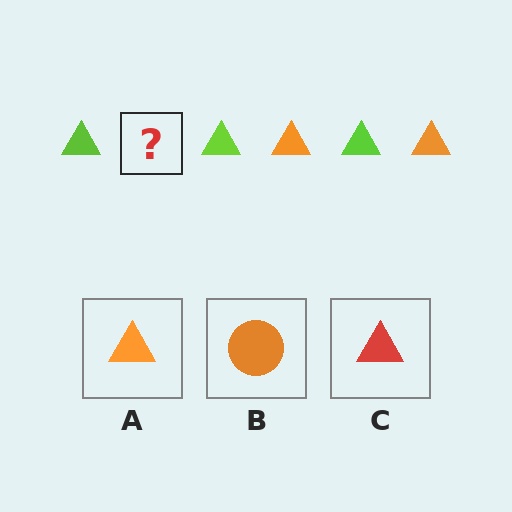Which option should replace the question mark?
Option A.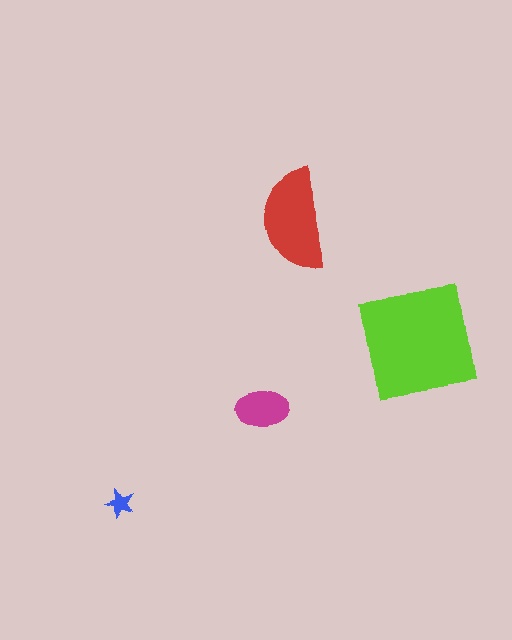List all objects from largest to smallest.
The lime square, the red semicircle, the magenta ellipse, the blue star.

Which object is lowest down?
The blue star is bottommost.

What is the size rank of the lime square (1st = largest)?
1st.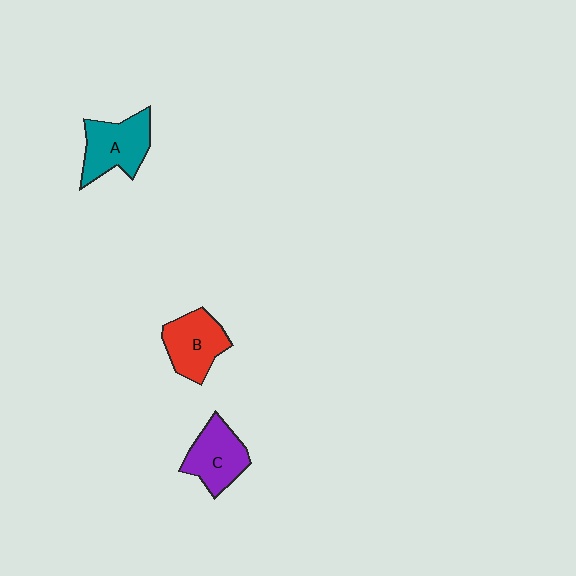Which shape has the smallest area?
Shape C (purple).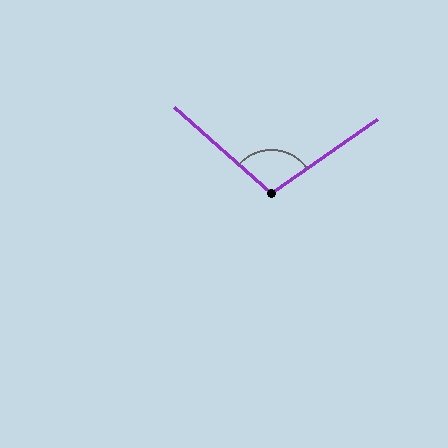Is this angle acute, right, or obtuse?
It is obtuse.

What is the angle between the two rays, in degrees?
Approximately 104 degrees.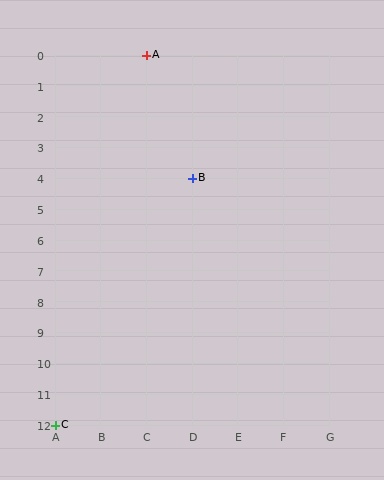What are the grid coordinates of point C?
Point C is at grid coordinates (A, 12).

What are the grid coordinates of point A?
Point A is at grid coordinates (C, 0).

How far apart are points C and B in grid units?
Points C and B are 3 columns and 8 rows apart (about 8.5 grid units diagonally).